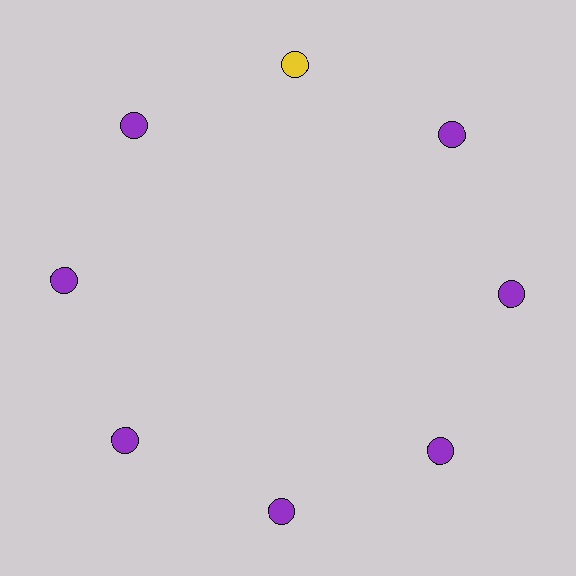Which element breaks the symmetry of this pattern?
The yellow circle at roughly the 12 o'clock position breaks the symmetry. All other shapes are purple circles.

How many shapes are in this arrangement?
There are 8 shapes arranged in a ring pattern.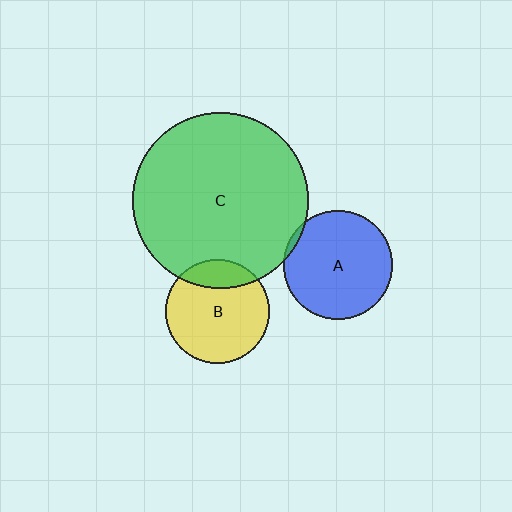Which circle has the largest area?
Circle C (green).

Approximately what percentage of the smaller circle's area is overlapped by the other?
Approximately 5%.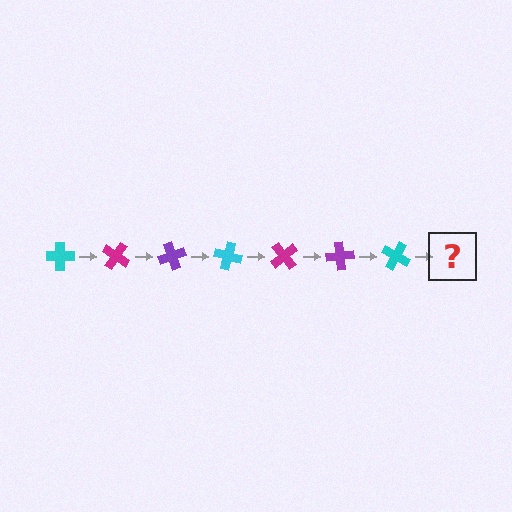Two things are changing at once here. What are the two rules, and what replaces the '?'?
The two rules are that it rotates 35 degrees each step and the color cycles through cyan, magenta, and purple. The '?' should be a magenta cross, rotated 245 degrees from the start.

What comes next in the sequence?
The next element should be a magenta cross, rotated 245 degrees from the start.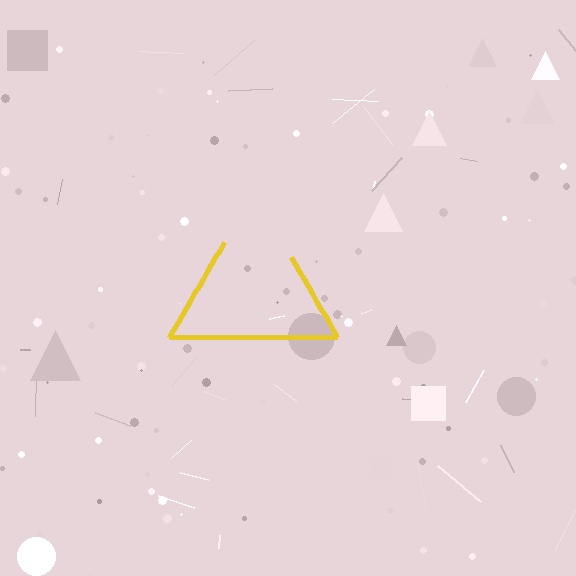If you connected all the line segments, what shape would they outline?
They would outline a triangle.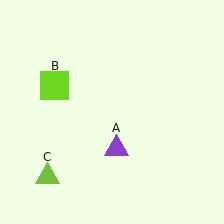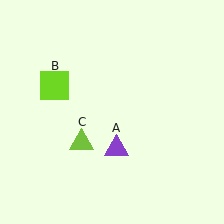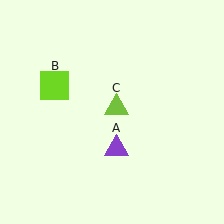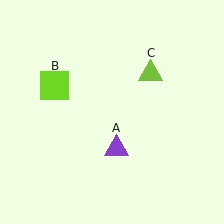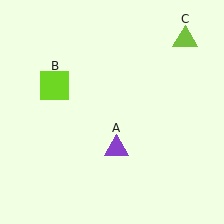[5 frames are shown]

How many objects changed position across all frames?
1 object changed position: lime triangle (object C).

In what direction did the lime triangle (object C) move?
The lime triangle (object C) moved up and to the right.